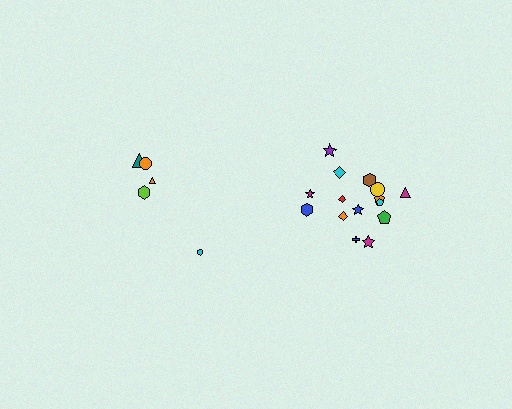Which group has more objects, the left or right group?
The right group.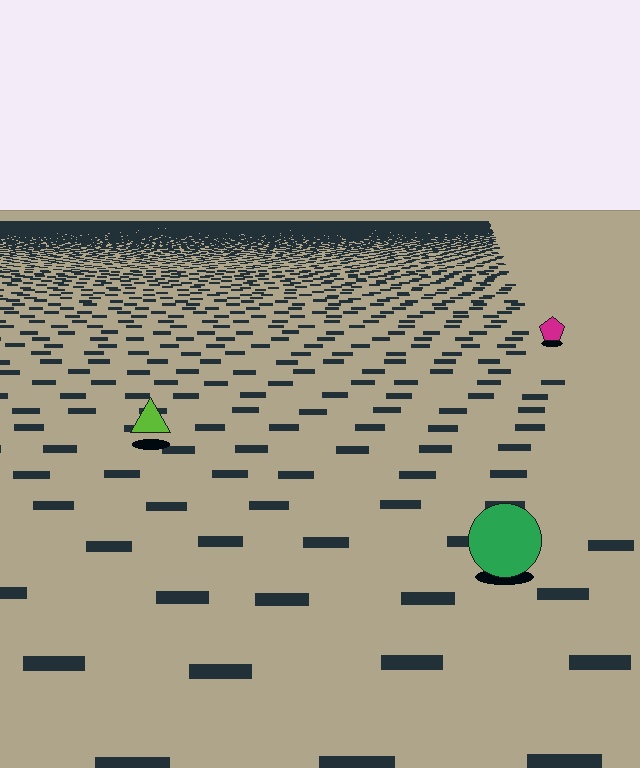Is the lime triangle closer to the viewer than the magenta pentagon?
Yes. The lime triangle is closer — you can tell from the texture gradient: the ground texture is coarser near it.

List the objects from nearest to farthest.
From nearest to farthest: the green circle, the lime triangle, the magenta pentagon.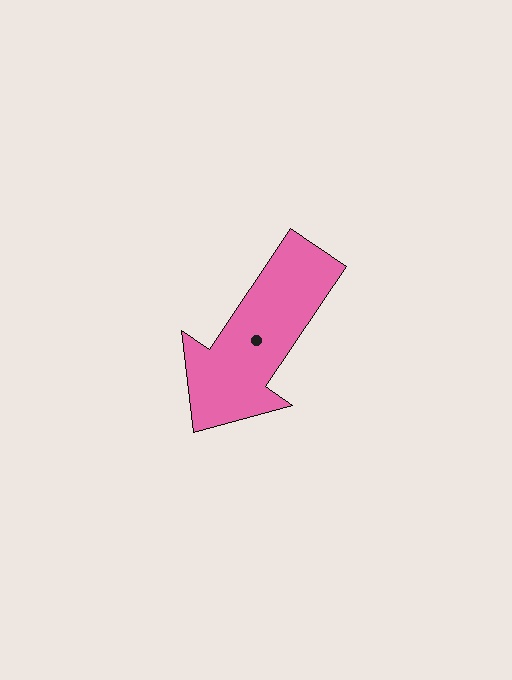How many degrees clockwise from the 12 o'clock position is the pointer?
Approximately 214 degrees.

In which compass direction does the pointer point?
Southwest.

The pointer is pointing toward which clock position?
Roughly 7 o'clock.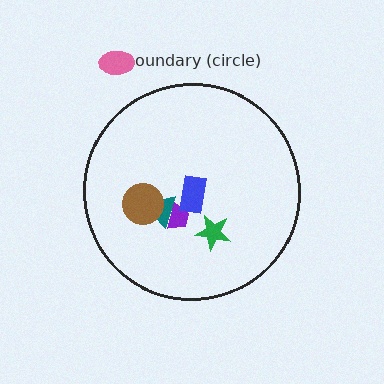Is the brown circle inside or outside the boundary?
Inside.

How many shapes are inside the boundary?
5 inside, 1 outside.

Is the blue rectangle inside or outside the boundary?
Inside.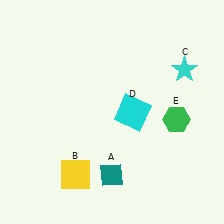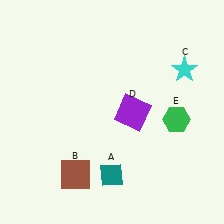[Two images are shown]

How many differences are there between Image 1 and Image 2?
There are 2 differences between the two images.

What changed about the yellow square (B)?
In Image 1, B is yellow. In Image 2, it changed to brown.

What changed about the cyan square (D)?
In Image 1, D is cyan. In Image 2, it changed to purple.